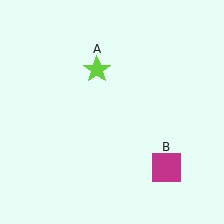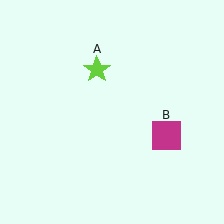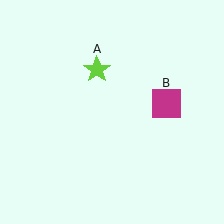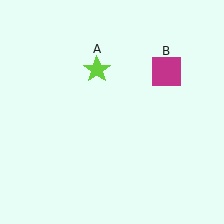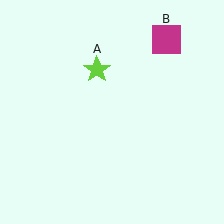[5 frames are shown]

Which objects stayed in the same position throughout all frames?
Lime star (object A) remained stationary.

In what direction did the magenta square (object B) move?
The magenta square (object B) moved up.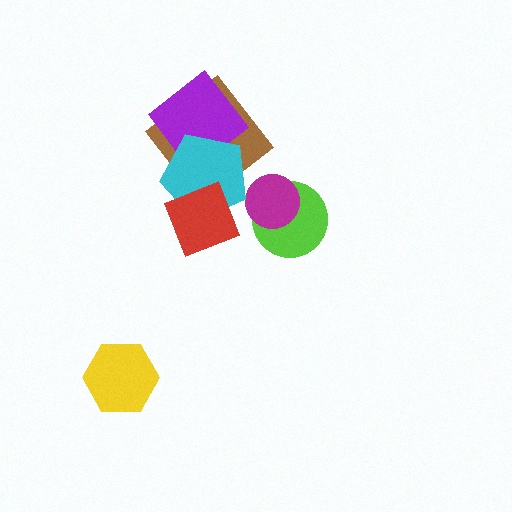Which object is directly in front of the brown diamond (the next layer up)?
The purple diamond is directly in front of the brown diamond.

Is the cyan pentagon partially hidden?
Yes, it is partially covered by another shape.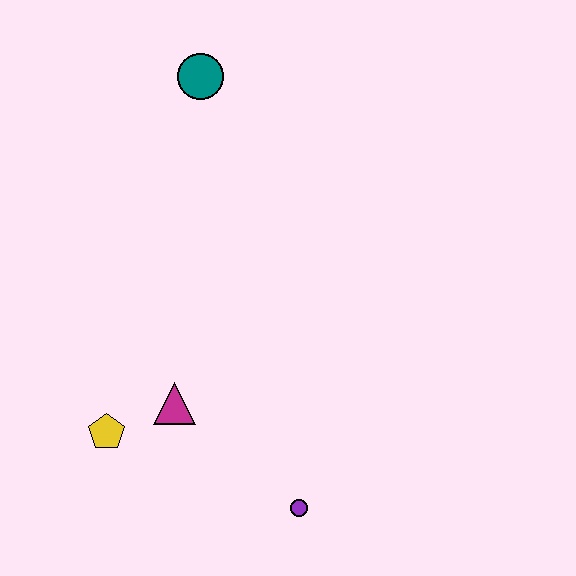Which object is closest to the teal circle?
The magenta triangle is closest to the teal circle.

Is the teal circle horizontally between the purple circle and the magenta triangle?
Yes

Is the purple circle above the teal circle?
No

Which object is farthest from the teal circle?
The purple circle is farthest from the teal circle.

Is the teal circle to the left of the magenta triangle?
No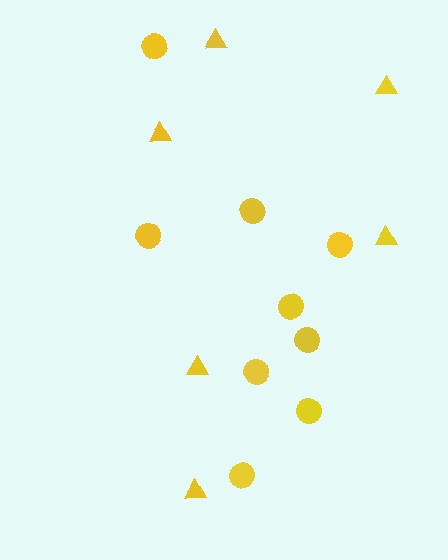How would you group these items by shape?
There are 2 groups: one group of circles (9) and one group of triangles (6).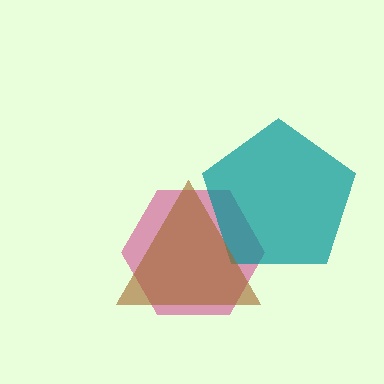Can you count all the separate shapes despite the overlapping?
Yes, there are 3 separate shapes.